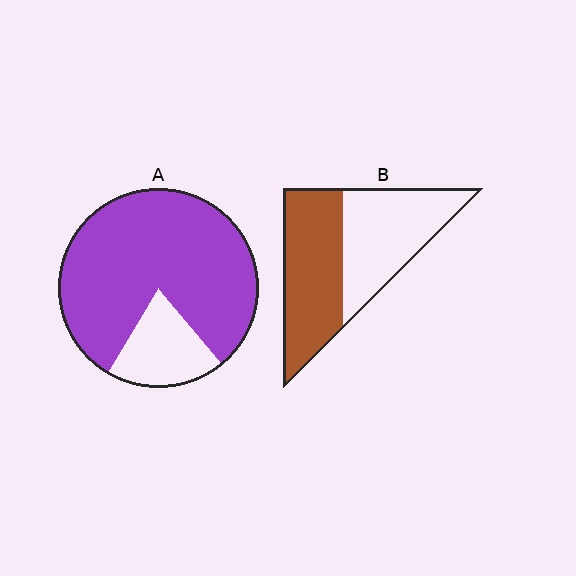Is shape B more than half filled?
Roughly half.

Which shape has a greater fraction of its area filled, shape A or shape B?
Shape A.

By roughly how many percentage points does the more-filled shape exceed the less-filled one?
By roughly 30 percentage points (A over B).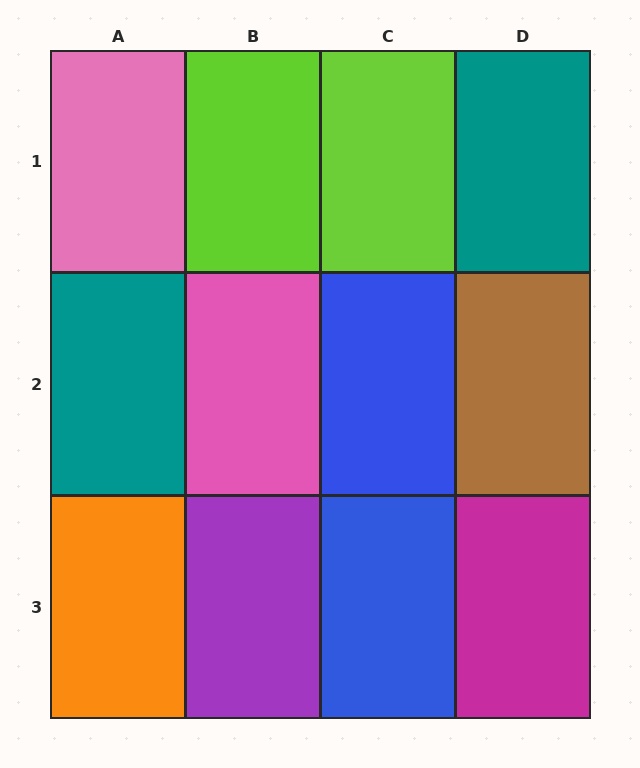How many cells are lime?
2 cells are lime.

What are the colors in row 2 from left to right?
Teal, pink, blue, brown.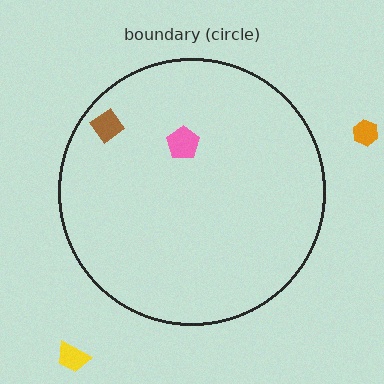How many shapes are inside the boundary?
2 inside, 2 outside.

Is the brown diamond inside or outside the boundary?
Inside.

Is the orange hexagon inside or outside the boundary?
Outside.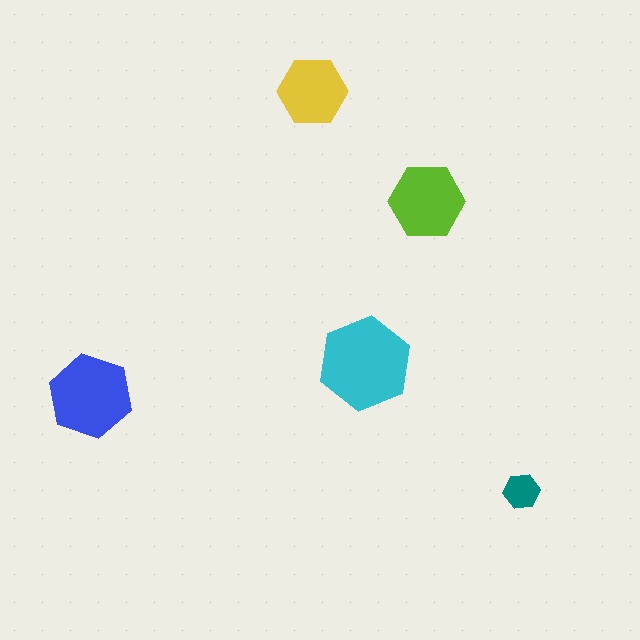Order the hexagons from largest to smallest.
the cyan one, the blue one, the lime one, the yellow one, the teal one.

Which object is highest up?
The yellow hexagon is topmost.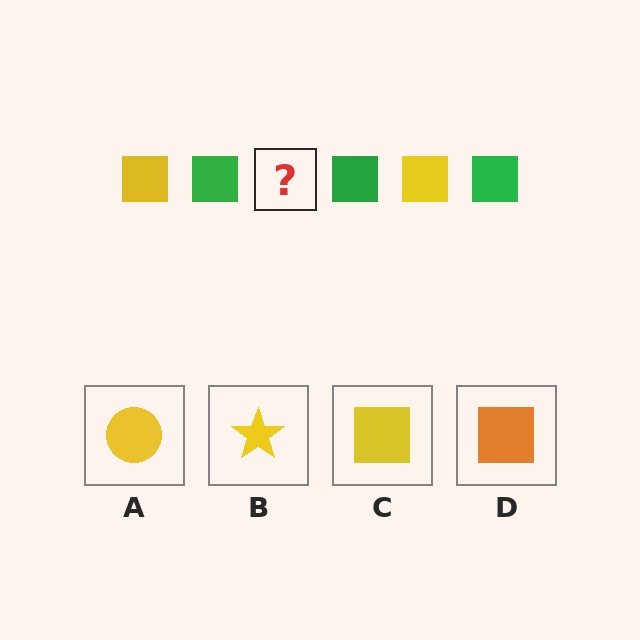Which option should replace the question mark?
Option C.